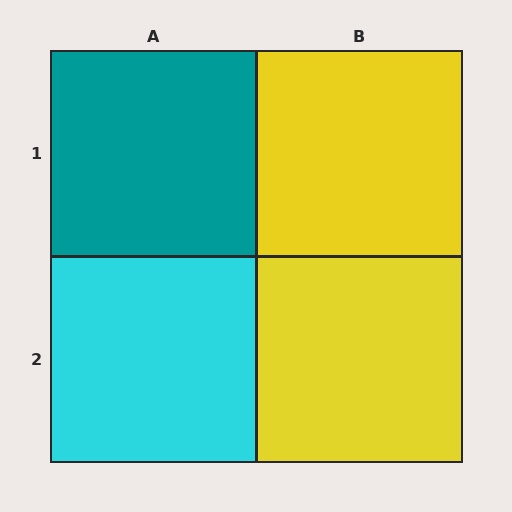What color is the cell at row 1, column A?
Teal.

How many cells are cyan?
1 cell is cyan.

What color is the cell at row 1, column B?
Yellow.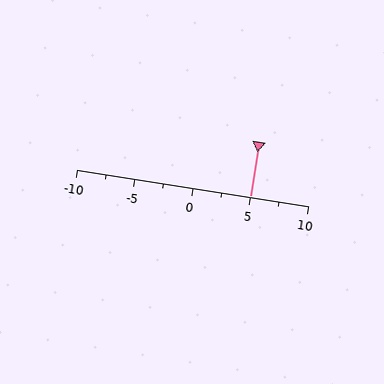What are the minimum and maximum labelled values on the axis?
The axis runs from -10 to 10.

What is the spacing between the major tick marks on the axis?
The major ticks are spaced 5 apart.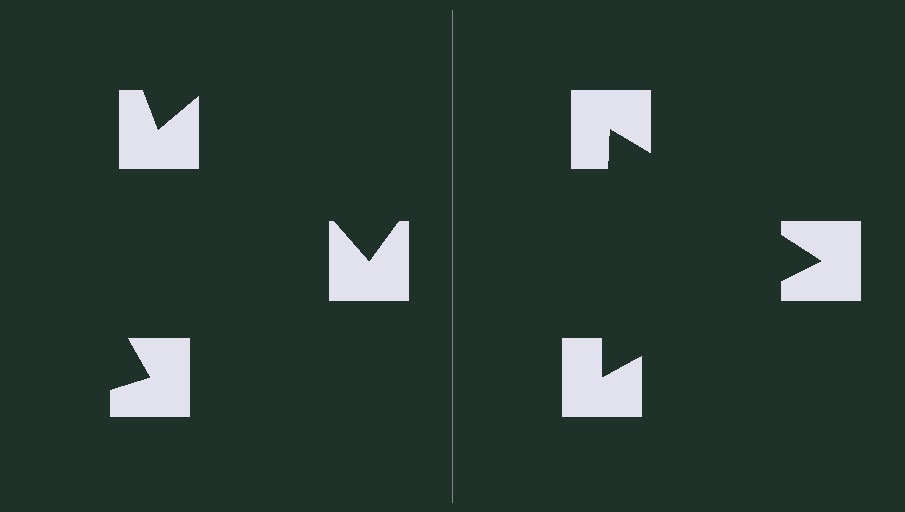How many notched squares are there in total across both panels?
6 — 3 on each side.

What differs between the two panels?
The notched squares are positioned identically on both sides; only the wedge orientations differ. On the right they align to a triangle; on the left they are misaligned.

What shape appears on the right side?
An illusory triangle.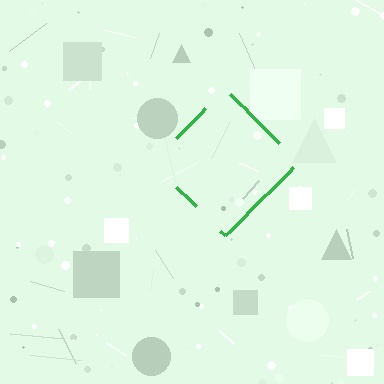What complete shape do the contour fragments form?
The contour fragments form a diamond.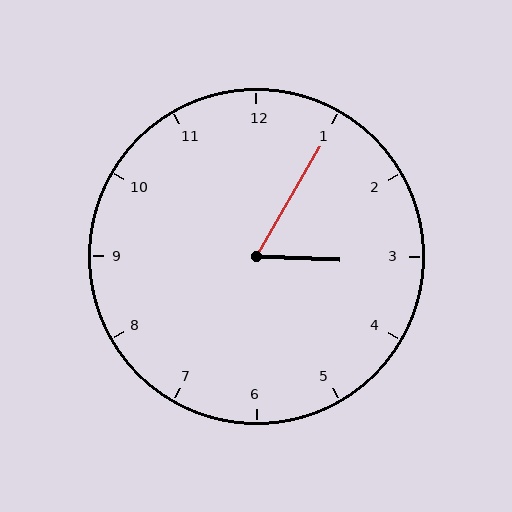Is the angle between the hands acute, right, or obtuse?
It is acute.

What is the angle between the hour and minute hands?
Approximately 62 degrees.